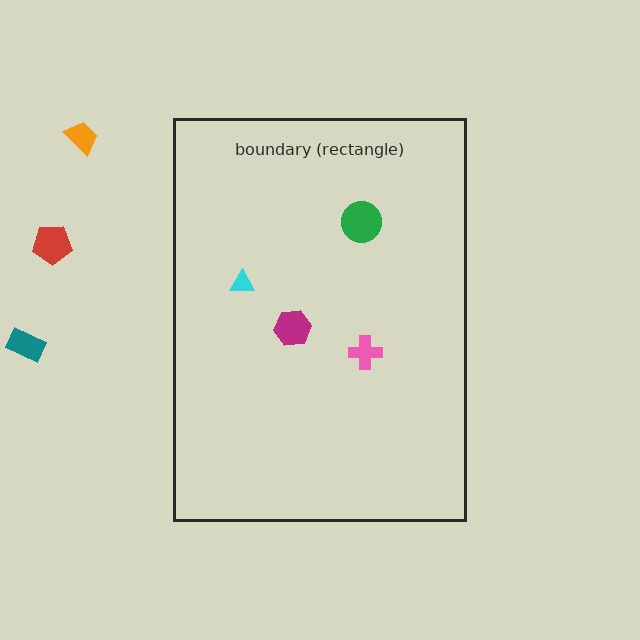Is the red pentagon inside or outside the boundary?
Outside.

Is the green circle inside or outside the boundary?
Inside.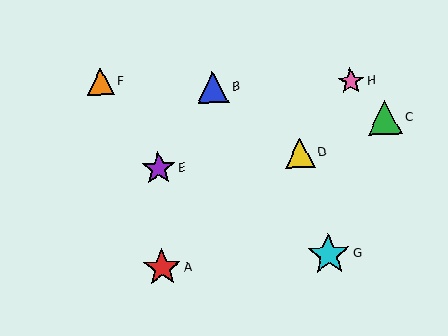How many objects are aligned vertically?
2 objects (A, E) are aligned vertically.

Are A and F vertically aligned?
No, A is at x≈162 and F is at x≈101.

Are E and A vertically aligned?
Yes, both are at x≈159.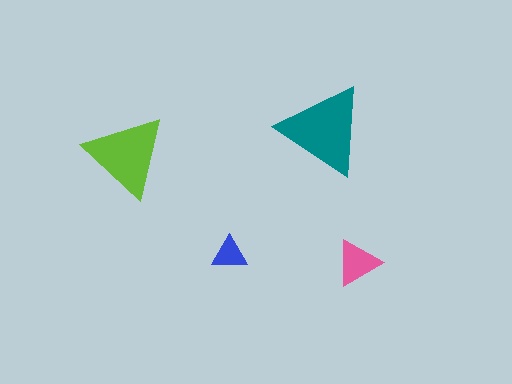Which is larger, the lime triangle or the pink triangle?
The lime one.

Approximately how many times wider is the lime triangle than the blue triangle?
About 2.5 times wider.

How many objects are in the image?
There are 4 objects in the image.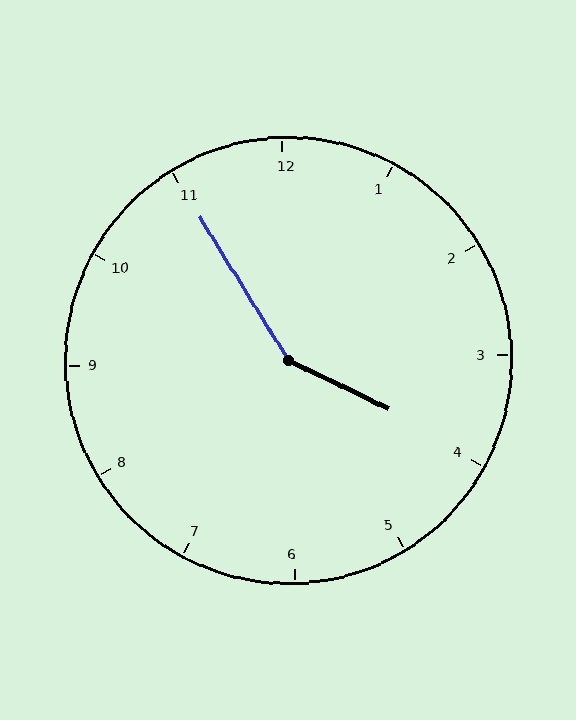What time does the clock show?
3:55.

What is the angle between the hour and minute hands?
Approximately 148 degrees.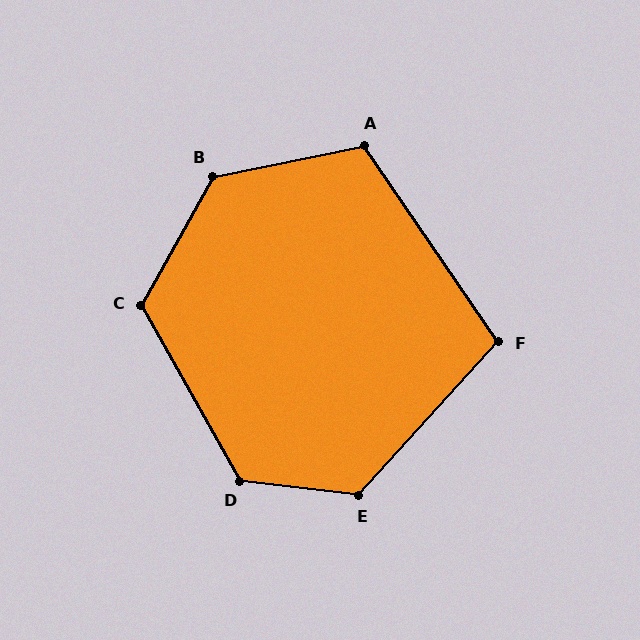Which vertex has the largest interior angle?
B, at approximately 130 degrees.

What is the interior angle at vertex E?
Approximately 125 degrees (obtuse).